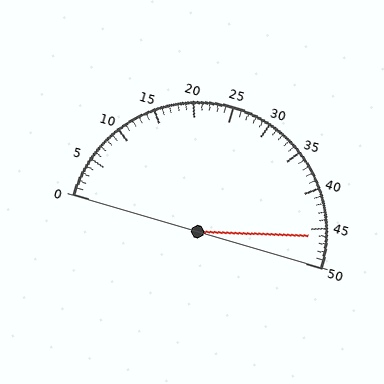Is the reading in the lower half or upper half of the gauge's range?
The reading is in the upper half of the range (0 to 50).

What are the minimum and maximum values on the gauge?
The gauge ranges from 0 to 50.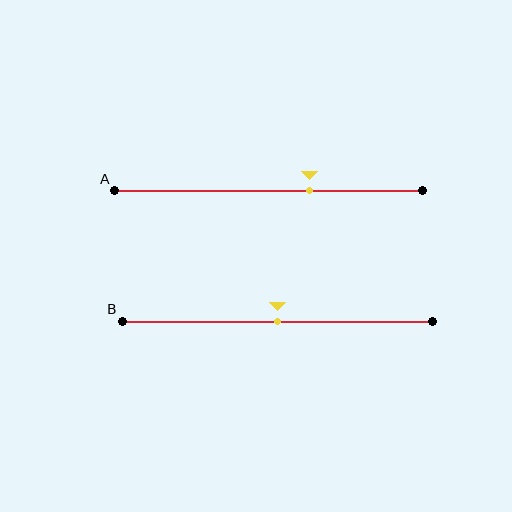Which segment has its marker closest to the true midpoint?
Segment B has its marker closest to the true midpoint.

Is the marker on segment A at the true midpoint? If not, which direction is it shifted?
No, the marker on segment A is shifted to the right by about 14% of the segment length.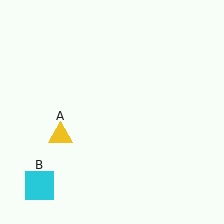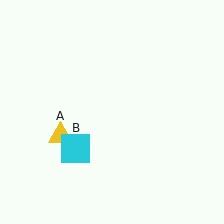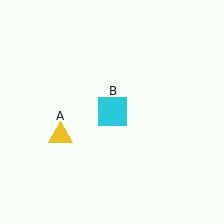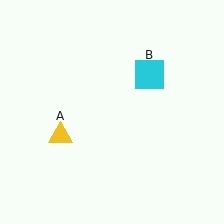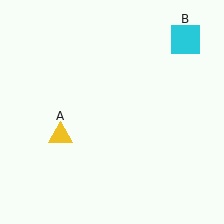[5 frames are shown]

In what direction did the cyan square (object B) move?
The cyan square (object B) moved up and to the right.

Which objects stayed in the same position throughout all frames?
Yellow triangle (object A) remained stationary.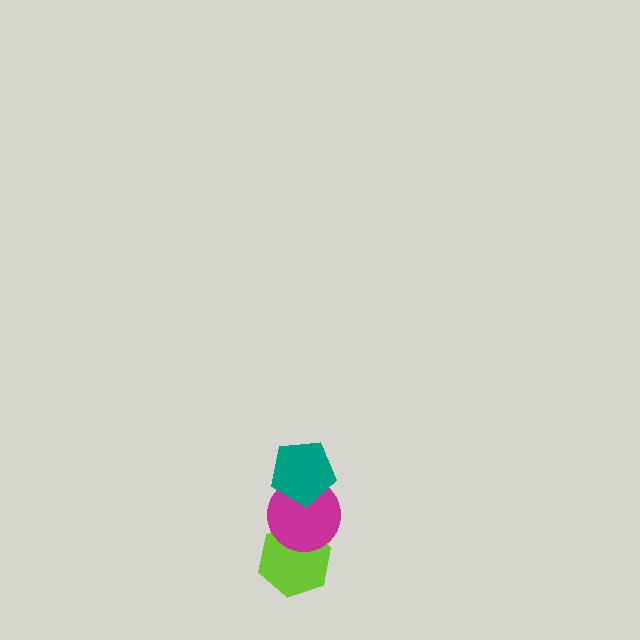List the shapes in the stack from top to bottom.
From top to bottom: the teal pentagon, the magenta circle, the lime hexagon.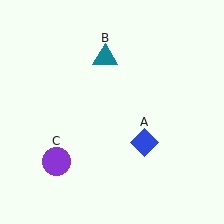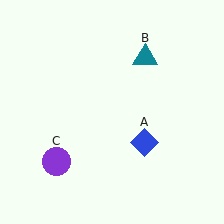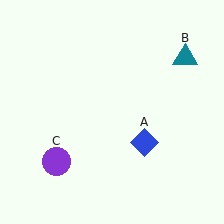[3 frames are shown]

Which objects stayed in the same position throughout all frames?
Blue diamond (object A) and purple circle (object C) remained stationary.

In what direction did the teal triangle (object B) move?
The teal triangle (object B) moved right.